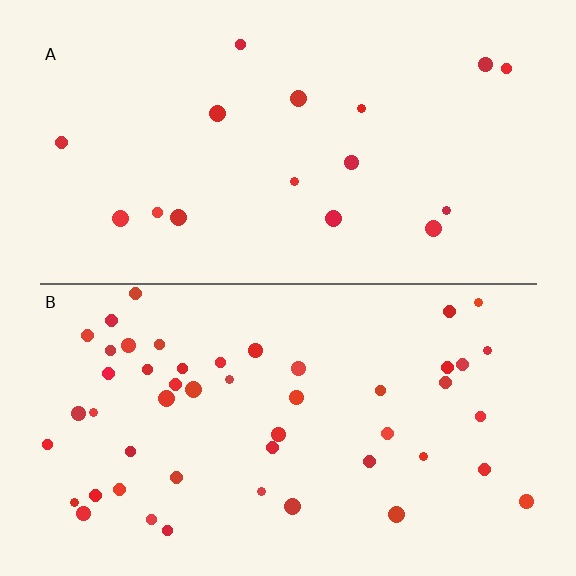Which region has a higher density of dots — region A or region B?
B (the bottom).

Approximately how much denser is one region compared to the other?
Approximately 3.0× — region B over region A.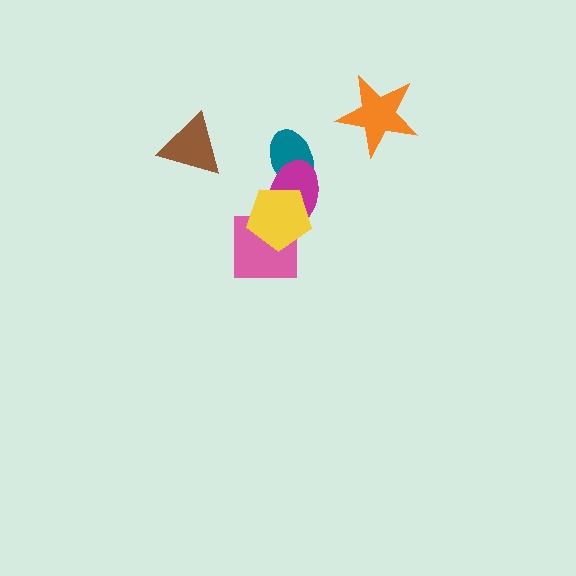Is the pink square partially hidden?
Yes, it is partially covered by another shape.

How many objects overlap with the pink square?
2 objects overlap with the pink square.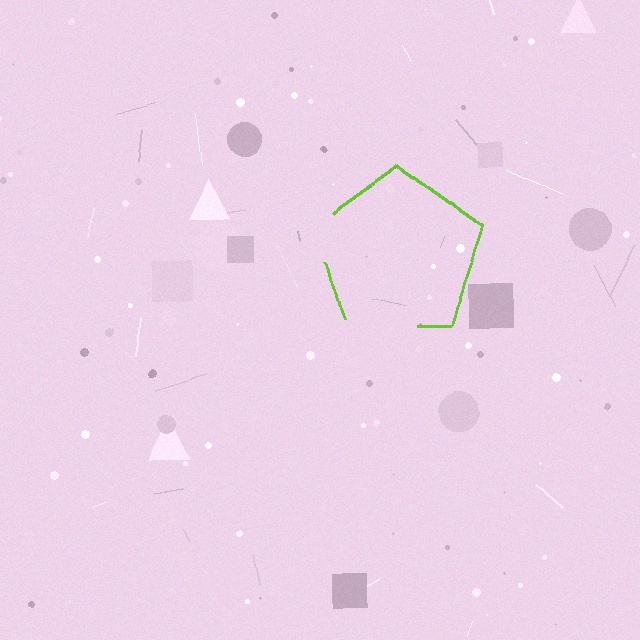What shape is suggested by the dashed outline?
The dashed outline suggests a pentagon.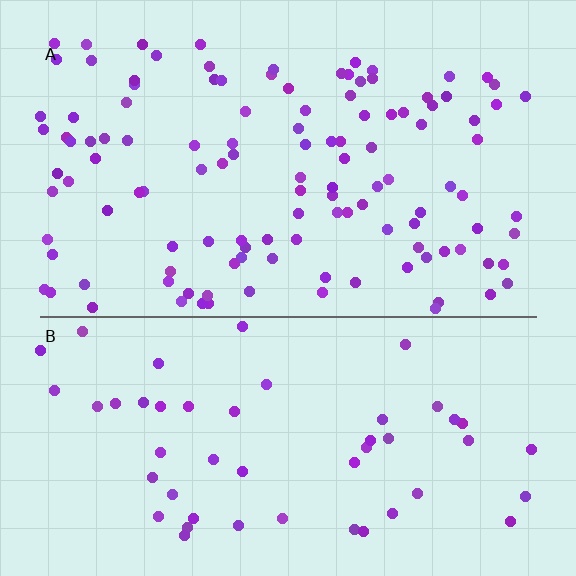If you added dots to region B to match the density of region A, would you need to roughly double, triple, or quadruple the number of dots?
Approximately double.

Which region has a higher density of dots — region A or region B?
A (the top).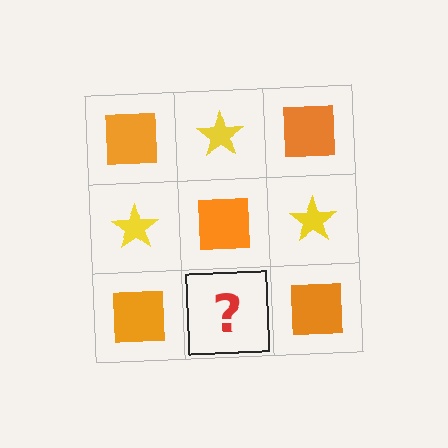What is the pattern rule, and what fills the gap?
The rule is that it alternates orange square and yellow star in a checkerboard pattern. The gap should be filled with a yellow star.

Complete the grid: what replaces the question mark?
The question mark should be replaced with a yellow star.